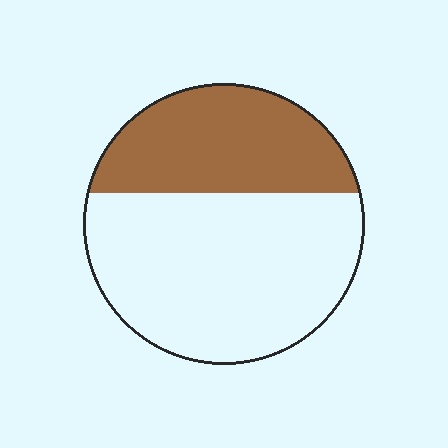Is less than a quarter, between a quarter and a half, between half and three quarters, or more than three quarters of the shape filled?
Between a quarter and a half.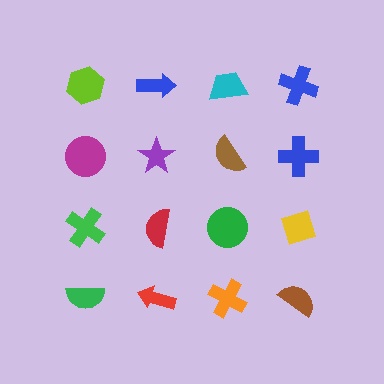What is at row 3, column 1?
A green cross.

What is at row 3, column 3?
A green circle.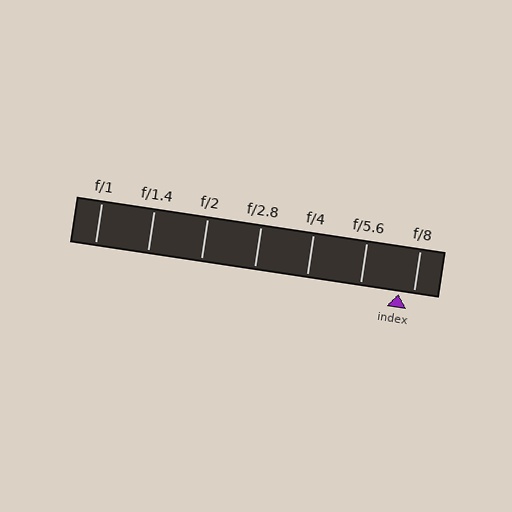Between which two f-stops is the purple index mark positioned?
The index mark is between f/5.6 and f/8.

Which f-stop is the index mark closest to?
The index mark is closest to f/8.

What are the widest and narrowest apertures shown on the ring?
The widest aperture shown is f/1 and the narrowest is f/8.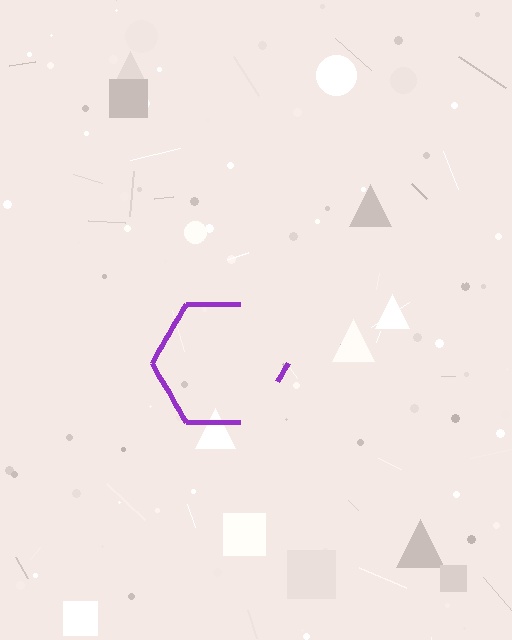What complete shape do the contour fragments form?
The contour fragments form a hexagon.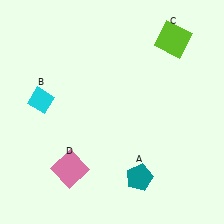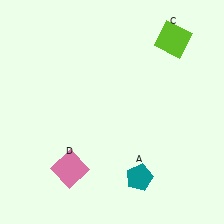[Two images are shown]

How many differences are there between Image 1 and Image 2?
There is 1 difference between the two images.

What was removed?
The cyan diamond (B) was removed in Image 2.